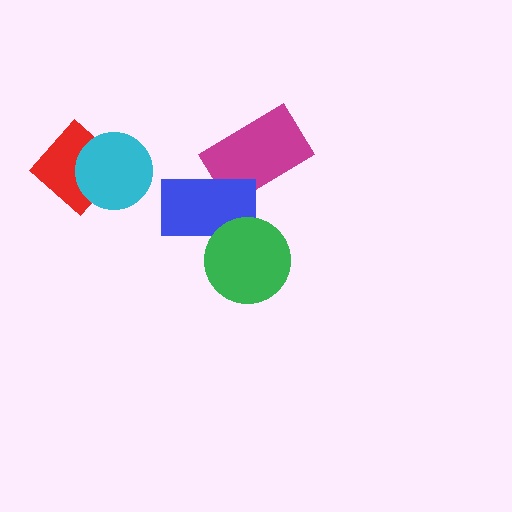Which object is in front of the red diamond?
The cyan circle is in front of the red diamond.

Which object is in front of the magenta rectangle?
The blue rectangle is in front of the magenta rectangle.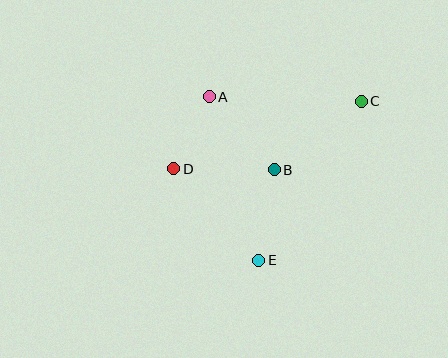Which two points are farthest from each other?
Points C and D are farthest from each other.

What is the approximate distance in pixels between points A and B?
The distance between A and B is approximately 98 pixels.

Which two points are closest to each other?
Points A and D are closest to each other.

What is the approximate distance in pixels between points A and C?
The distance between A and C is approximately 152 pixels.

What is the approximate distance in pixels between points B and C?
The distance between B and C is approximately 111 pixels.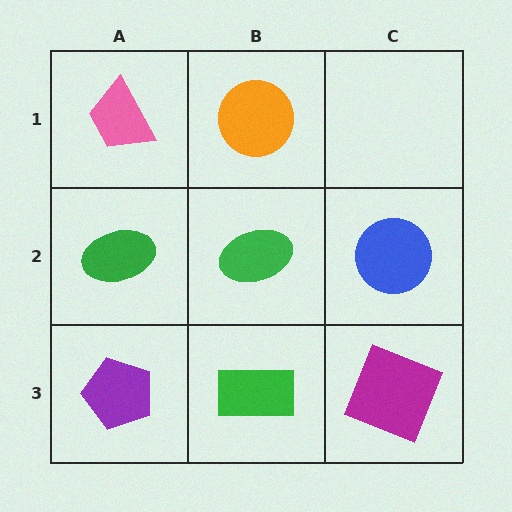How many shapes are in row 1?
2 shapes.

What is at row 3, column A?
A purple pentagon.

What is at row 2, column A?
A green ellipse.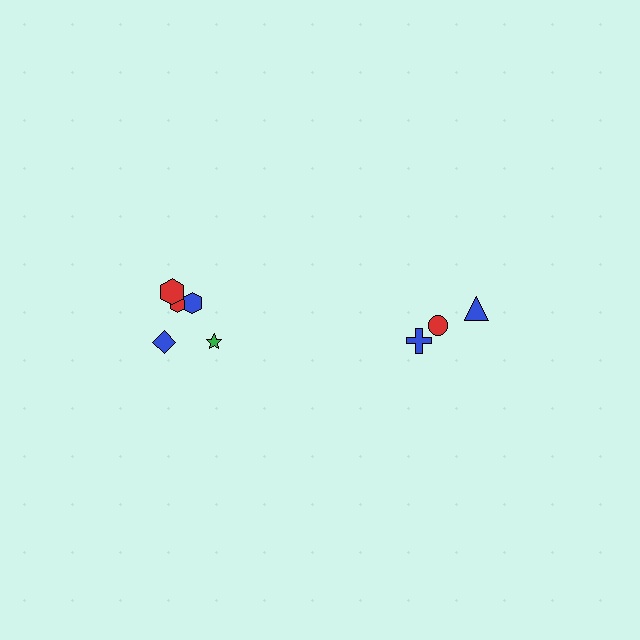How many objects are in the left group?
There are 5 objects.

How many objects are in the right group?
There are 3 objects.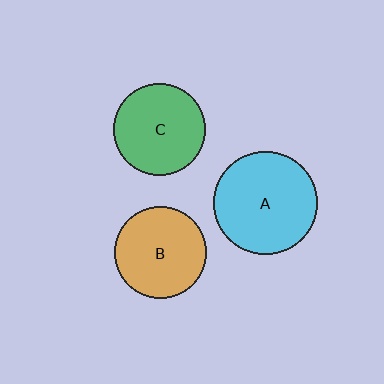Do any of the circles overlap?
No, none of the circles overlap.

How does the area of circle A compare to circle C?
Approximately 1.3 times.